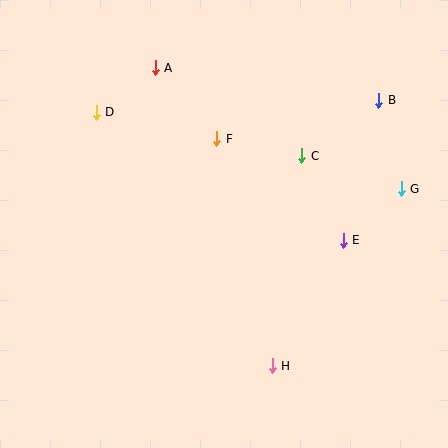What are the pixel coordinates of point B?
Point B is at (379, 100).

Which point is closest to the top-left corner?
Point D is closest to the top-left corner.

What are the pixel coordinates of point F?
Point F is at (217, 139).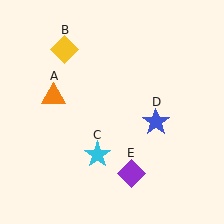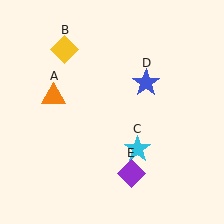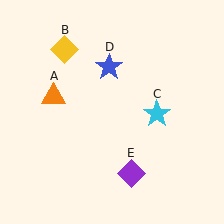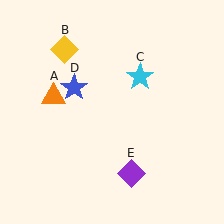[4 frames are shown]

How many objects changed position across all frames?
2 objects changed position: cyan star (object C), blue star (object D).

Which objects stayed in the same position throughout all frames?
Orange triangle (object A) and yellow diamond (object B) and purple diamond (object E) remained stationary.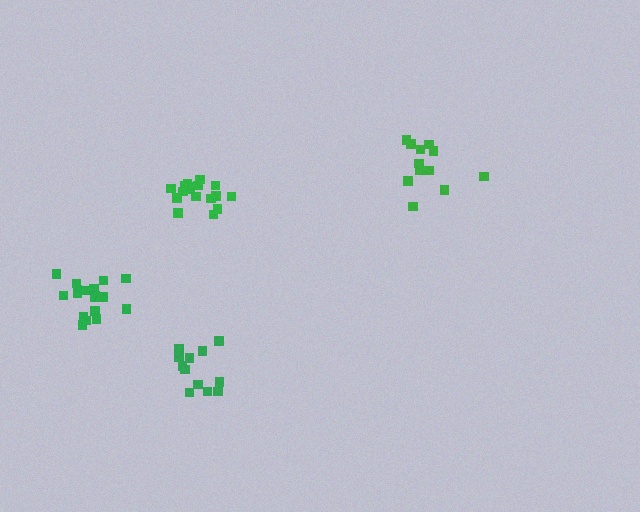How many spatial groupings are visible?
There are 4 spatial groupings.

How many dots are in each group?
Group 1: 18 dots, Group 2: 13 dots, Group 3: 17 dots, Group 4: 12 dots (60 total).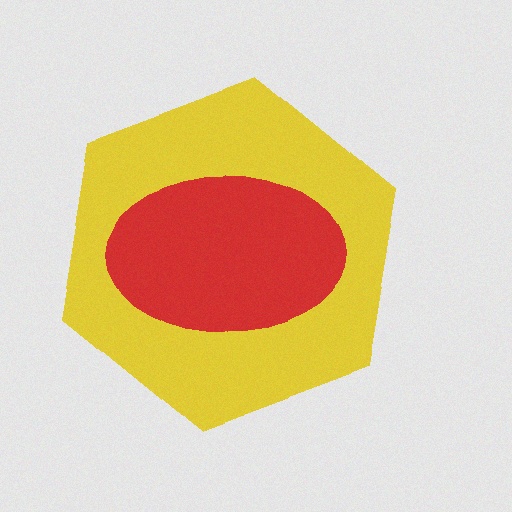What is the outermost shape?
The yellow hexagon.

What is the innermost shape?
The red ellipse.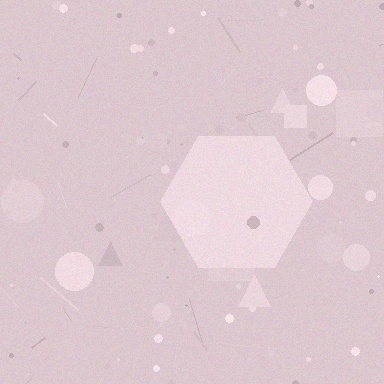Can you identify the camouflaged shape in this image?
The camouflaged shape is a hexagon.